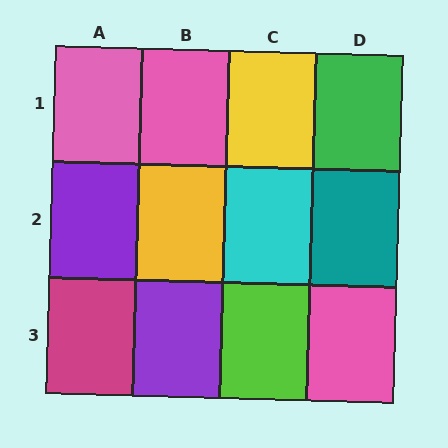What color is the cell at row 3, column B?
Purple.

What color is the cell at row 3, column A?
Magenta.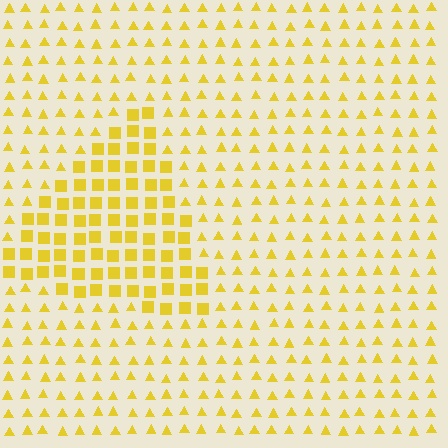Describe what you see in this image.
The image is filled with small yellow elements arranged in a uniform grid. A triangle-shaped region contains squares, while the surrounding area contains triangles. The boundary is defined purely by the change in element shape.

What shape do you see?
I see a triangle.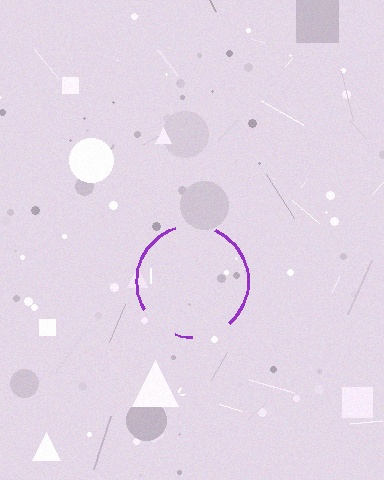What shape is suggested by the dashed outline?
The dashed outline suggests a circle.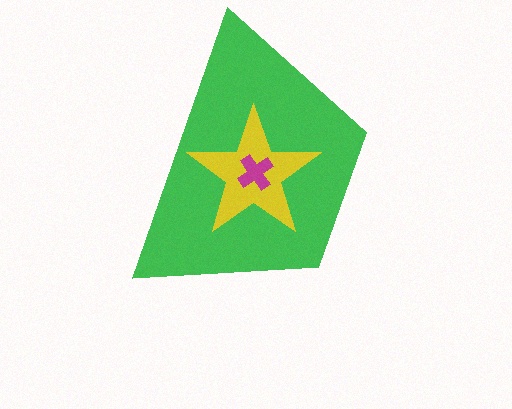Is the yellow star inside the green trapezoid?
Yes.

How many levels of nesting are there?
3.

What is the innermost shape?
The magenta cross.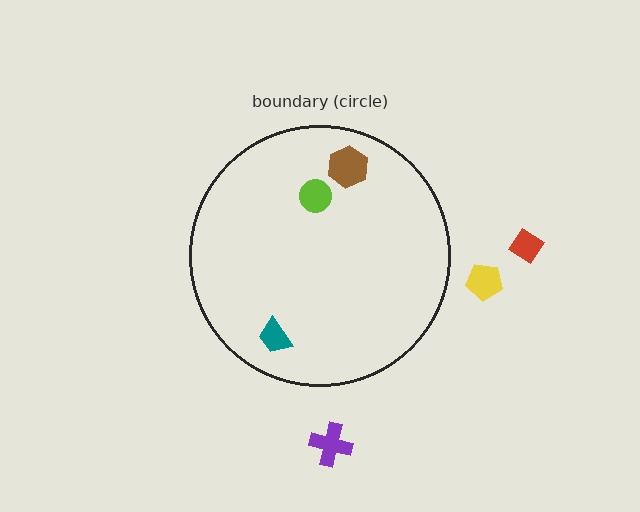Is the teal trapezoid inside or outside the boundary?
Inside.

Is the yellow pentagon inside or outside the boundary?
Outside.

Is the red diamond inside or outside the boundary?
Outside.